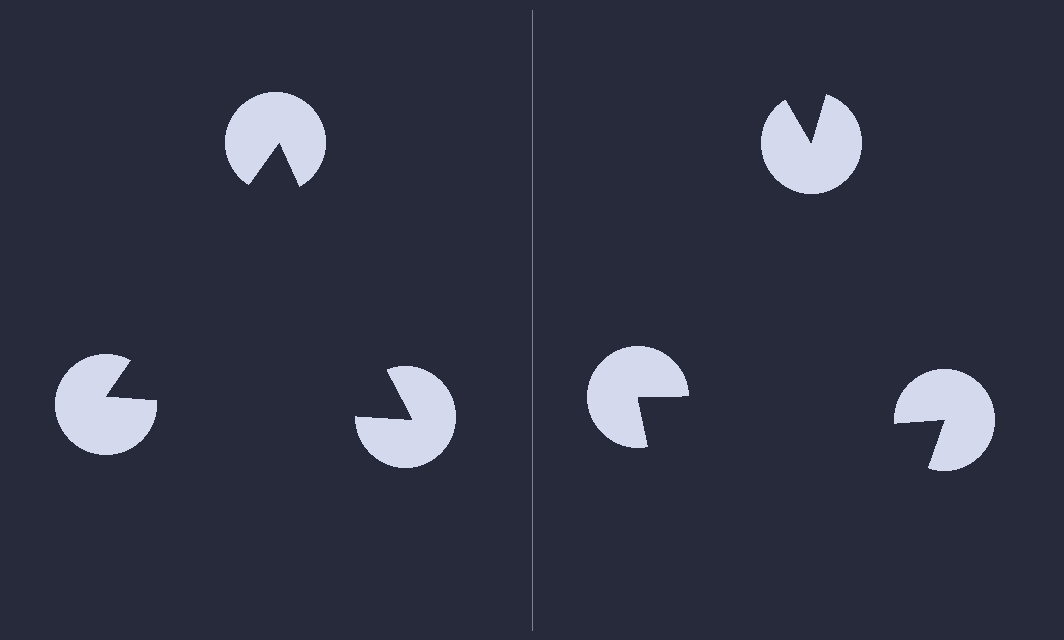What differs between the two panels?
The pac-man discs are positioned identically on both sides; only the wedge orientations differ. On the left they align to a triangle; on the right they are misaligned.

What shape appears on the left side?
An illusory triangle.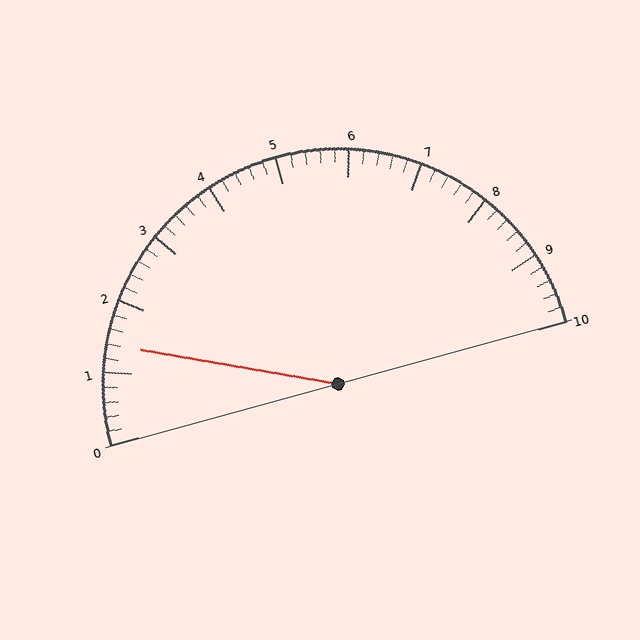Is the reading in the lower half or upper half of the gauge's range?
The reading is in the lower half of the range (0 to 10).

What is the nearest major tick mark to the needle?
The nearest major tick mark is 1.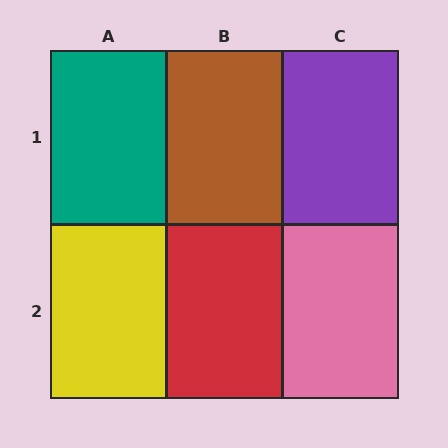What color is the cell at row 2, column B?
Red.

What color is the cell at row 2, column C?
Pink.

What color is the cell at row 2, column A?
Yellow.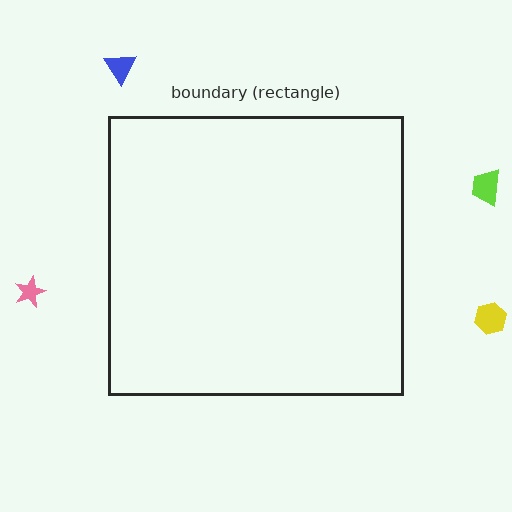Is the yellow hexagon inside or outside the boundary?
Outside.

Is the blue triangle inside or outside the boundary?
Outside.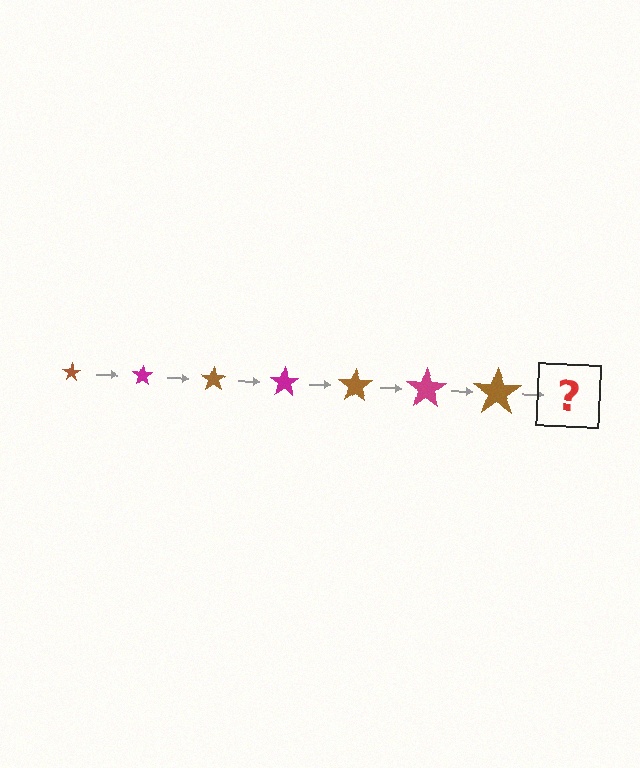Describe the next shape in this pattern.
It should be a magenta star, larger than the previous one.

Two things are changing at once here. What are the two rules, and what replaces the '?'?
The two rules are that the star grows larger each step and the color cycles through brown and magenta. The '?' should be a magenta star, larger than the previous one.